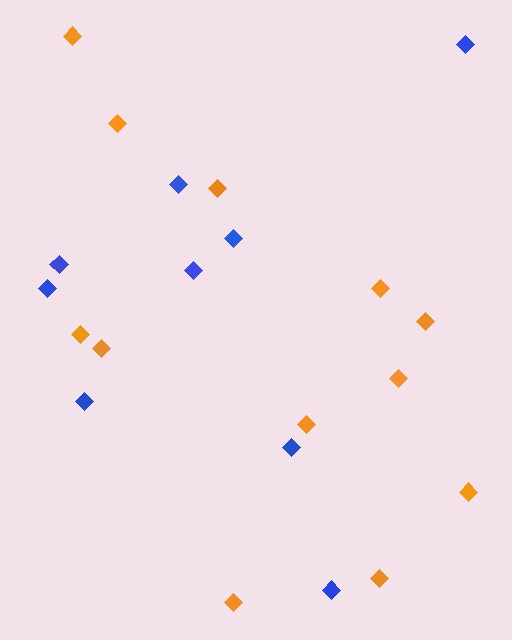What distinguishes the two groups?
There are 2 groups: one group of blue diamonds (9) and one group of orange diamonds (12).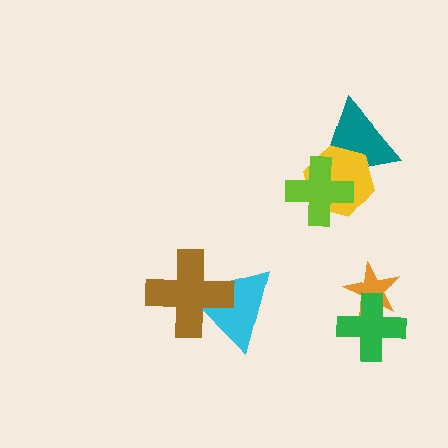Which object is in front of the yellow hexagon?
The lime cross is in front of the yellow hexagon.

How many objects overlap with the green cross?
1 object overlaps with the green cross.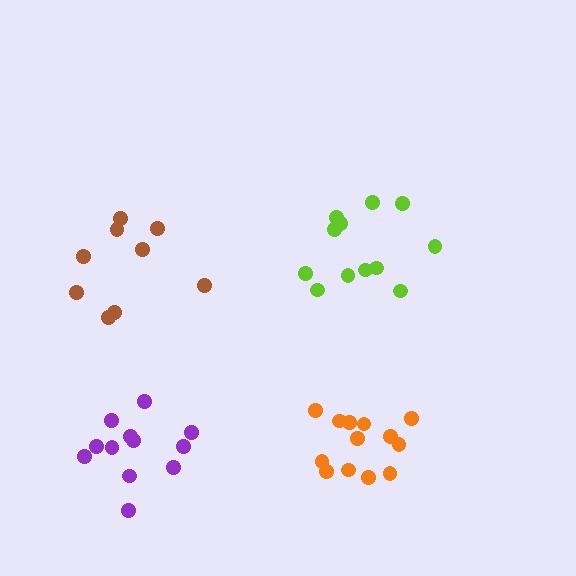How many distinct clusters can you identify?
There are 4 distinct clusters.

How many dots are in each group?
Group 1: 9 dots, Group 2: 12 dots, Group 3: 13 dots, Group 4: 12 dots (46 total).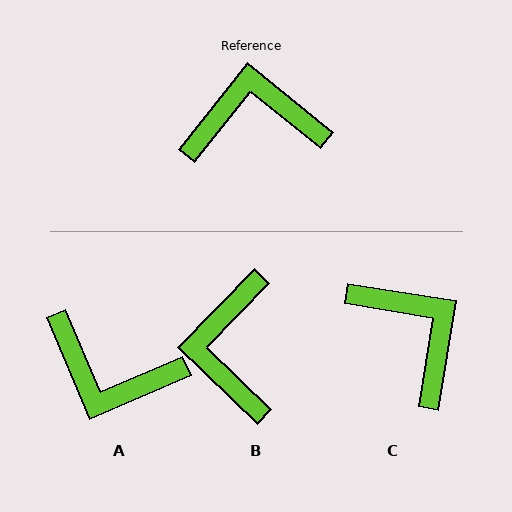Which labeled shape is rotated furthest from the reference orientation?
A, about 152 degrees away.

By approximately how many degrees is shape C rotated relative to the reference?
Approximately 60 degrees clockwise.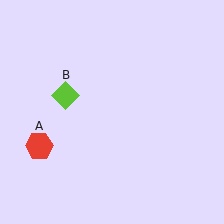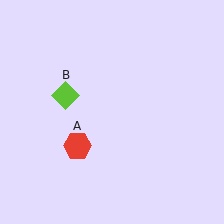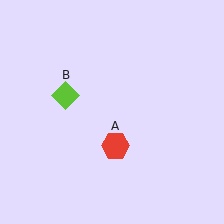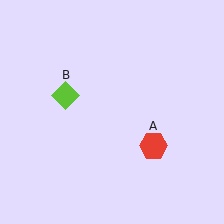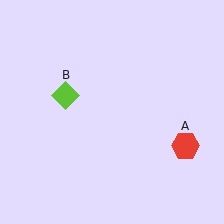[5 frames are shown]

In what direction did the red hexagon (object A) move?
The red hexagon (object A) moved right.